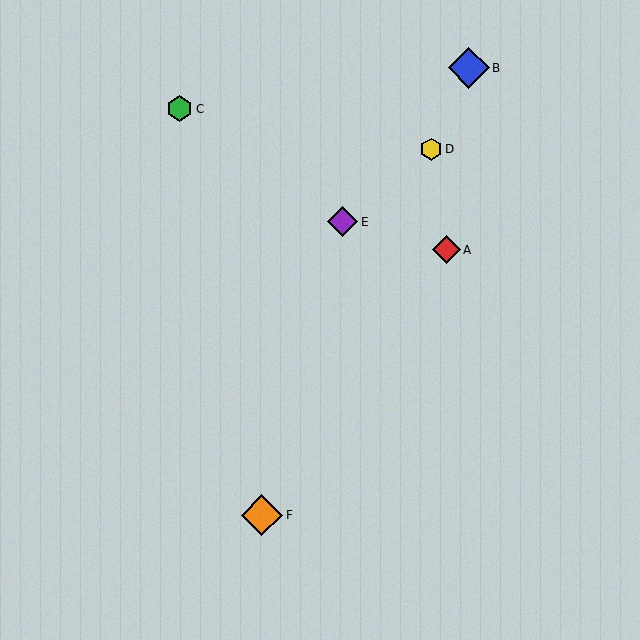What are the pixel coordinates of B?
Object B is at (469, 68).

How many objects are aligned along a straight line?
3 objects (B, D, F) are aligned along a straight line.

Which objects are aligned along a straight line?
Objects B, D, F are aligned along a straight line.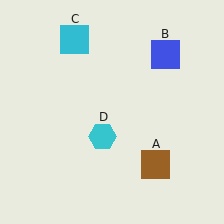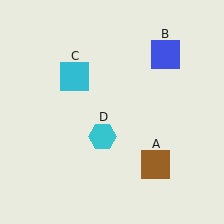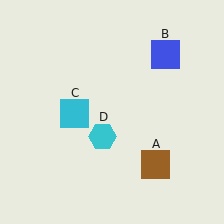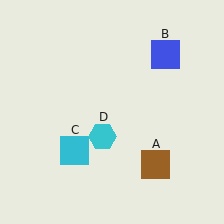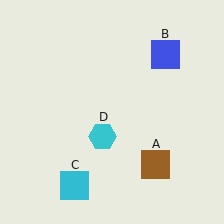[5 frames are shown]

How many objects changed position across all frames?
1 object changed position: cyan square (object C).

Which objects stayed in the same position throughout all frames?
Brown square (object A) and blue square (object B) and cyan hexagon (object D) remained stationary.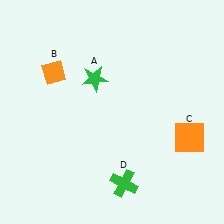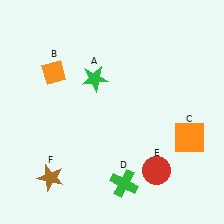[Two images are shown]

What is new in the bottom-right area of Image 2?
A red circle (E) was added in the bottom-right area of Image 2.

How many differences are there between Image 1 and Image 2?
There are 2 differences between the two images.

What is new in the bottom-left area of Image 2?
A brown star (F) was added in the bottom-left area of Image 2.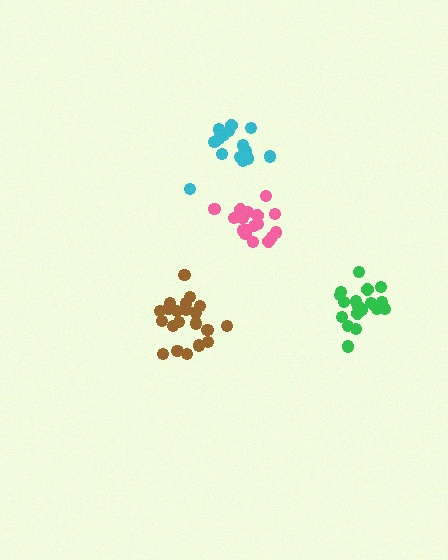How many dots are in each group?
Group 1: 21 dots, Group 2: 15 dots, Group 3: 17 dots, Group 4: 19 dots (72 total).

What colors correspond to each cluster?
The clusters are colored: brown, cyan, pink, green.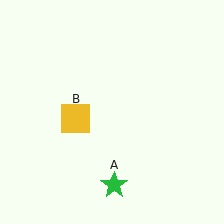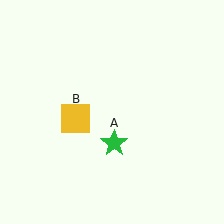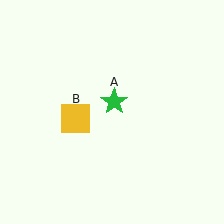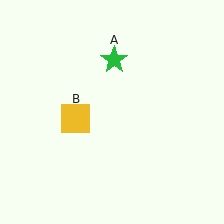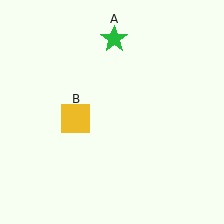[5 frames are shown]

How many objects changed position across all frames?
1 object changed position: green star (object A).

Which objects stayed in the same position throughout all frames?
Yellow square (object B) remained stationary.